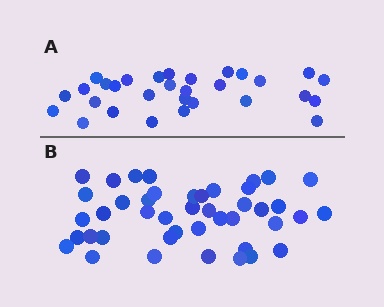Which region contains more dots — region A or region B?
Region B (the bottom region) has more dots.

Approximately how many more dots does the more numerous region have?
Region B has approximately 15 more dots than region A.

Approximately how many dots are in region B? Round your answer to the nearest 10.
About 40 dots. (The exact count is 43, which rounds to 40.)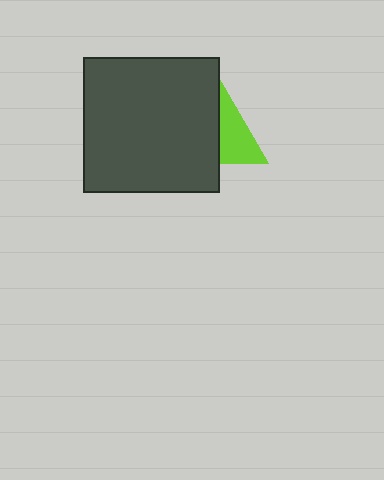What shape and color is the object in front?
The object in front is a dark gray square.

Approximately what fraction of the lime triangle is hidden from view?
Roughly 54% of the lime triangle is hidden behind the dark gray square.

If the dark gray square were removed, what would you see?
You would see the complete lime triangle.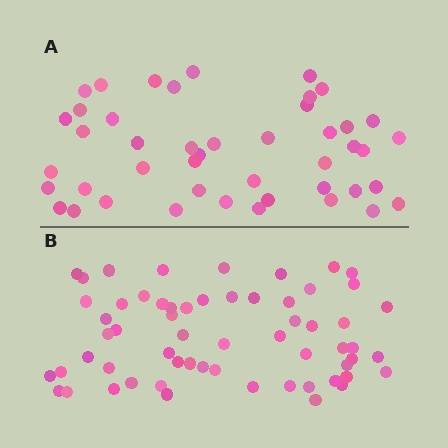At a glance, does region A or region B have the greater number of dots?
Region B (the bottom region) has more dots.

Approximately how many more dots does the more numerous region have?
Region B has approximately 15 more dots than region A.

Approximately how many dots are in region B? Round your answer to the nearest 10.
About 60 dots.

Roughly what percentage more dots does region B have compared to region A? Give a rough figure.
About 35% more.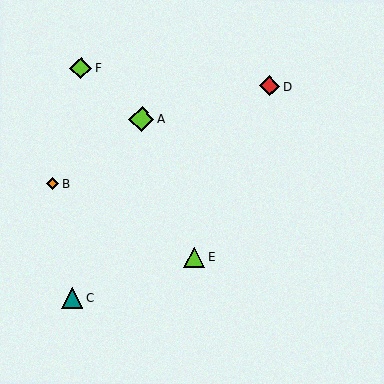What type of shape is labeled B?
Shape B is an orange diamond.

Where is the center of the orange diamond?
The center of the orange diamond is at (53, 184).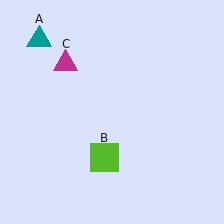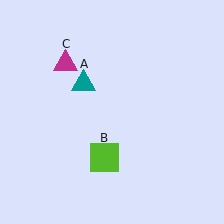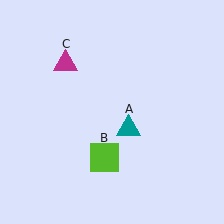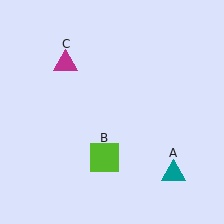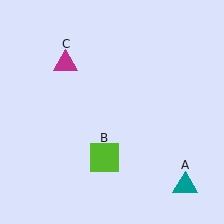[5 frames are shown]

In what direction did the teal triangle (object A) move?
The teal triangle (object A) moved down and to the right.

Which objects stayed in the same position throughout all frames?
Lime square (object B) and magenta triangle (object C) remained stationary.